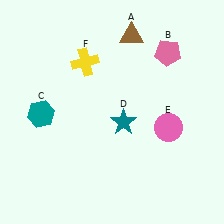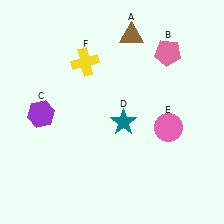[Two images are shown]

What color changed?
The hexagon (C) changed from teal in Image 1 to purple in Image 2.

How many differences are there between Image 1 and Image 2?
There is 1 difference between the two images.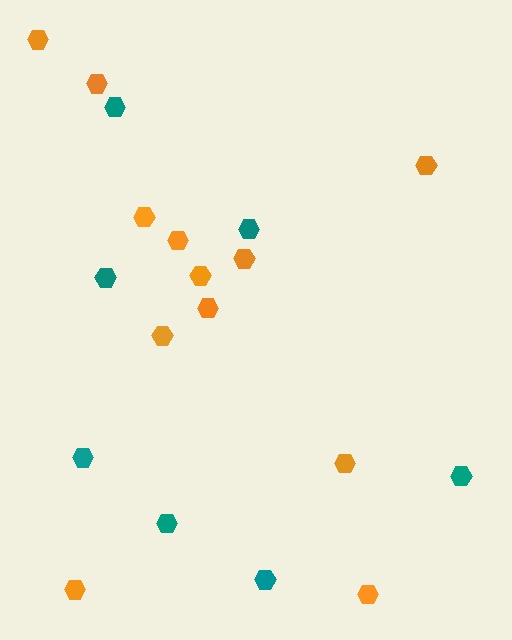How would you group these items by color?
There are 2 groups: one group of teal hexagons (7) and one group of orange hexagons (12).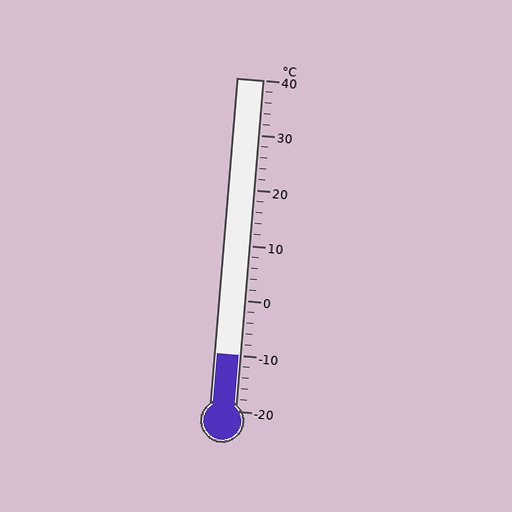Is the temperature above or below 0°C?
The temperature is below 0°C.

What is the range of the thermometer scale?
The thermometer scale ranges from -20°C to 40°C.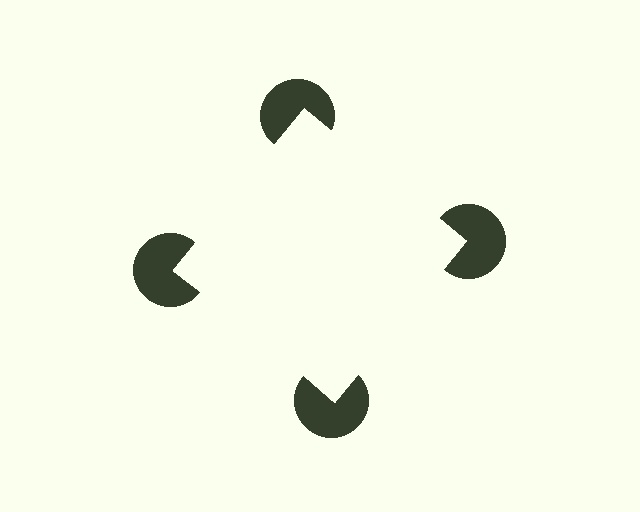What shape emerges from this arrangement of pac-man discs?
An illusory square — its edges are inferred from the aligned wedge cuts in the pac-man discs, not physically drawn.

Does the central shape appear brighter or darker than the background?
It typically appears slightly brighter than the background, even though no actual brightness change is drawn.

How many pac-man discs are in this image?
There are 4 — one at each vertex of the illusory square.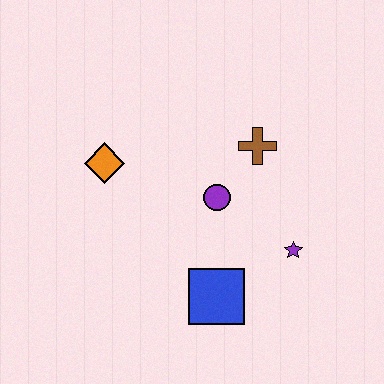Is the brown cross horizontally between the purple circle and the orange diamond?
No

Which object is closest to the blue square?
The purple star is closest to the blue square.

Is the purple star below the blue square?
No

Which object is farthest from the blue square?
The orange diamond is farthest from the blue square.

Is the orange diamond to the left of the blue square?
Yes